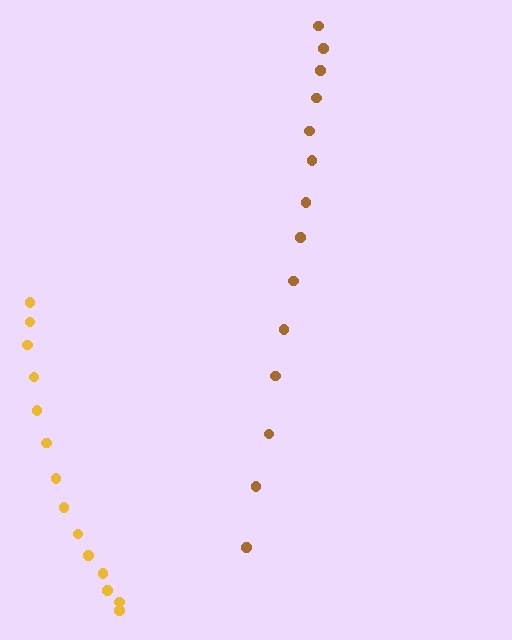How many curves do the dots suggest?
There are 2 distinct paths.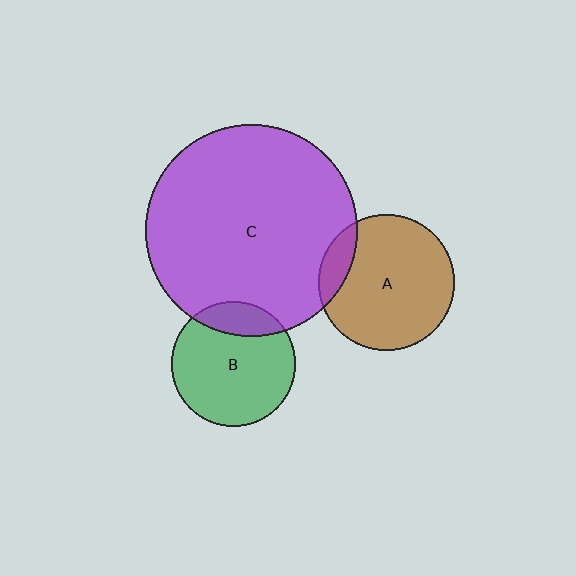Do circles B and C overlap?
Yes.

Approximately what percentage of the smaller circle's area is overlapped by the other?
Approximately 20%.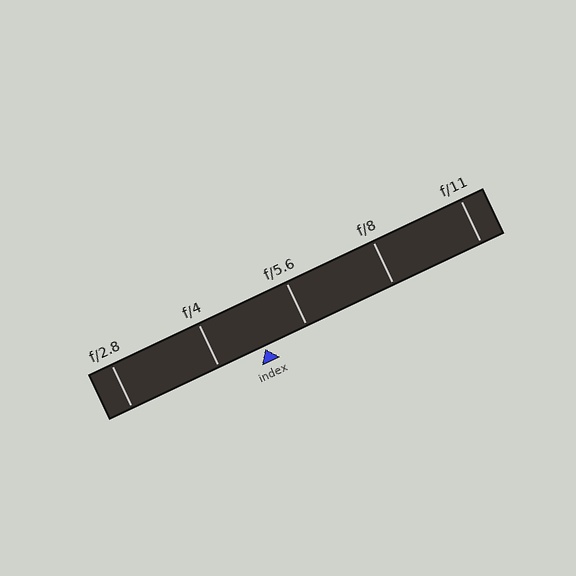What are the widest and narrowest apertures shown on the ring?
The widest aperture shown is f/2.8 and the narrowest is f/11.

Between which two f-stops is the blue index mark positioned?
The index mark is between f/4 and f/5.6.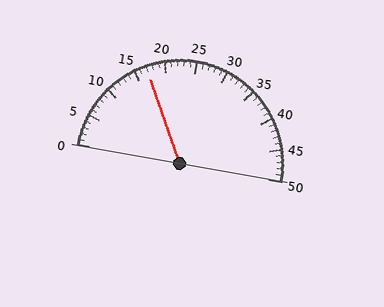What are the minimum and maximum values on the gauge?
The gauge ranges from 0 to 50.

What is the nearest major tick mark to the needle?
The nearest major tick mark is 15.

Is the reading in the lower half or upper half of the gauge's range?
The reading is in the lower half of the range (0 to 50).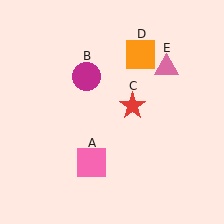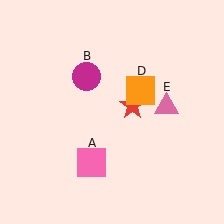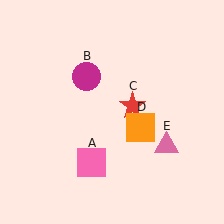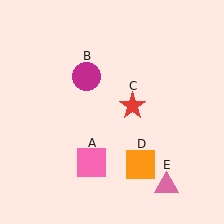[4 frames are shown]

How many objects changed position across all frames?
2 objects changed position: orange square (object D), pink triangle (object E).